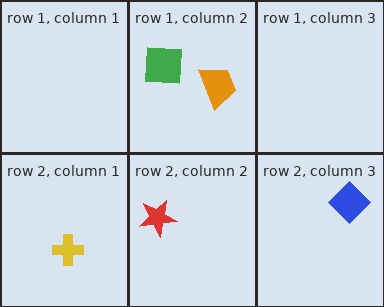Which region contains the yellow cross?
The row 2, column 1 region.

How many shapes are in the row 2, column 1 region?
1.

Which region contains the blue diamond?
The row 2, column 3 region.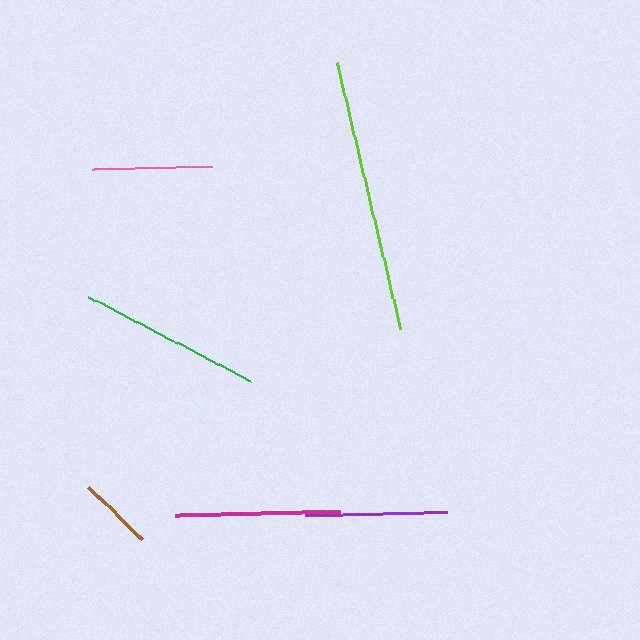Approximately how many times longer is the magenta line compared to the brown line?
The magenta line is approximately 2.2 times the length of the brown line.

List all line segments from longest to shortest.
From longest to shortest: lime, green, magenta, purple, pink, brown.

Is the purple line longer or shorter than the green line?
The green line is longer than the purple line.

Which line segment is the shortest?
The brown line is the shortest at approximately 76 pixels.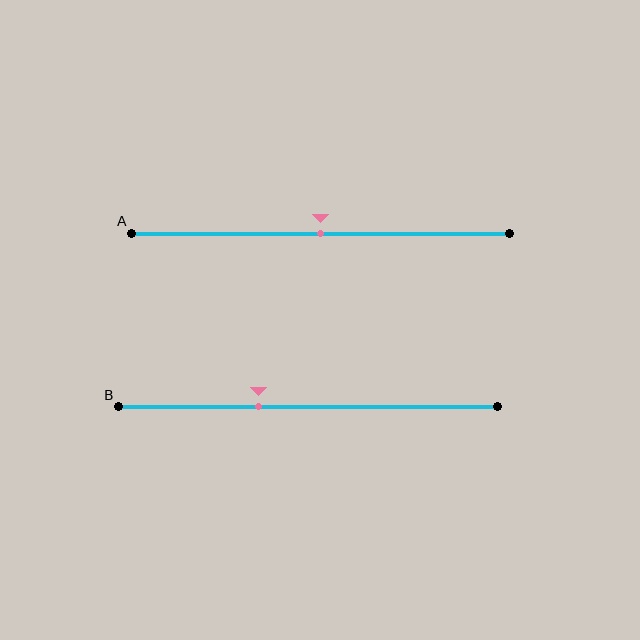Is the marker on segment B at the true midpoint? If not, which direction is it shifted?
No, the marker on segment B is shifted to the left by about 13% of the segment length.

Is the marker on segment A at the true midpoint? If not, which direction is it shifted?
Yes, the marker on segment A is at the true midpoint.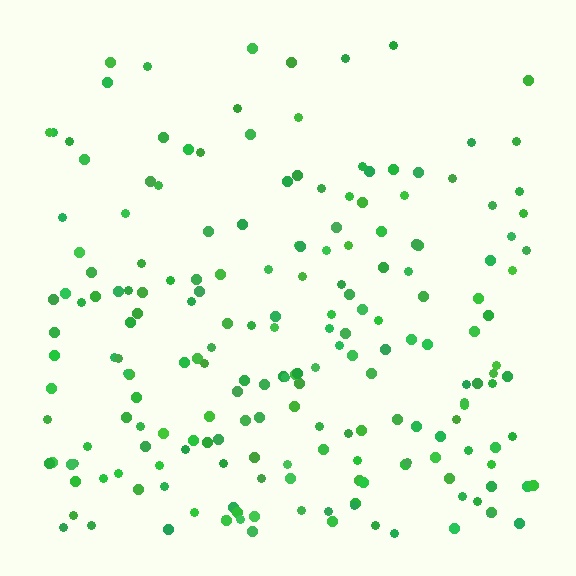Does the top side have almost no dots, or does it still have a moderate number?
Still a moderate number, just noticeably fewer than the bottom.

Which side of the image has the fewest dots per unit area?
The top.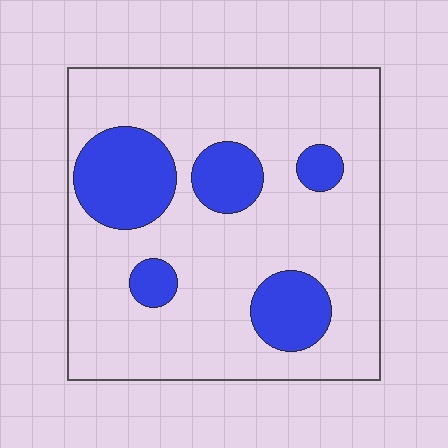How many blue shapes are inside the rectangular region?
5.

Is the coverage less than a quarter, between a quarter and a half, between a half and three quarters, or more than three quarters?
Less than a quarter.